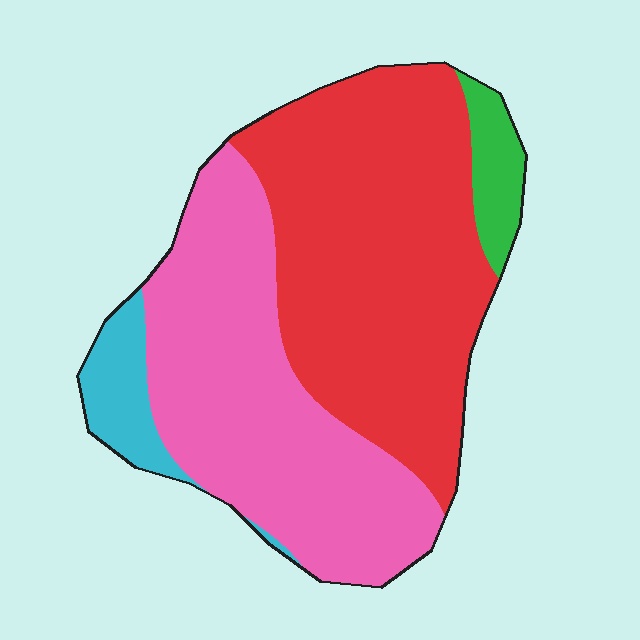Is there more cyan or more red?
Red.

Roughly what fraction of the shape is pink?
Pink takes up between a quarter and a half of the shape.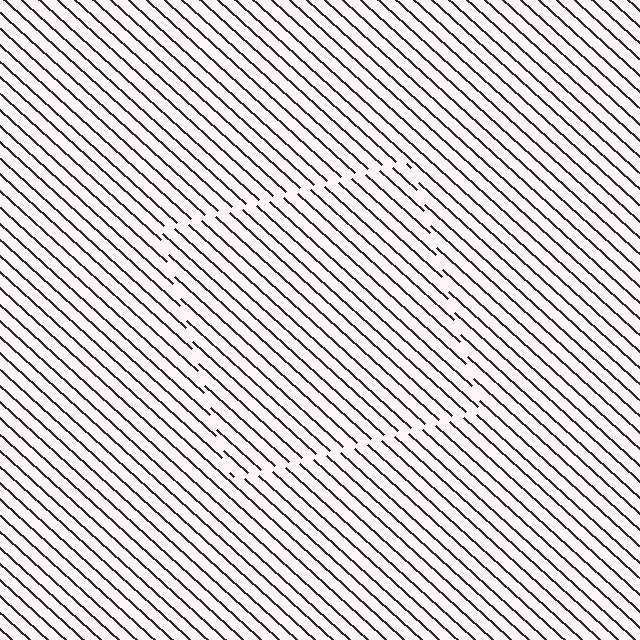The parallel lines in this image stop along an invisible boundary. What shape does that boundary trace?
An illusory square. The interior of the shape contains the same grating, shifted by half a period — the contour is defined by the phase discontinuity where line-ends from the inner and outer gratings abut.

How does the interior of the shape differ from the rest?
The interior of the shape contains the same grating, shifted by half a period — the contour is defined by the phase discontinuity where line-ends from the inner and outer gratings abut.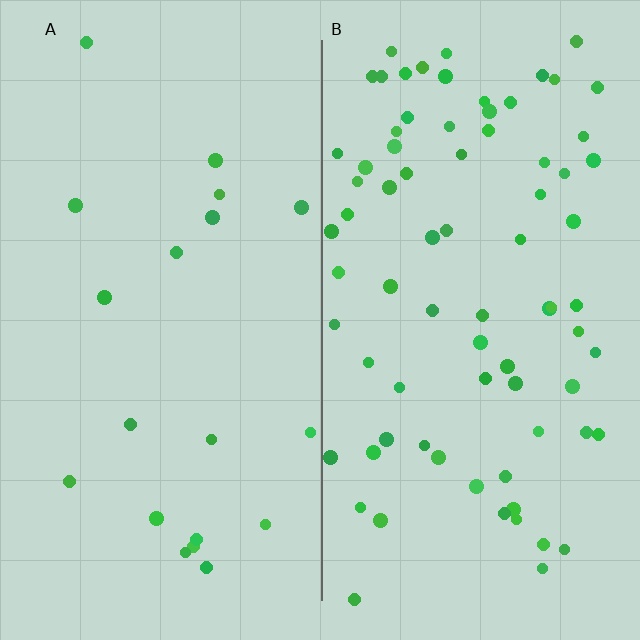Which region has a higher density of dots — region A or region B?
B (the right).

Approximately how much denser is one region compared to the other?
Approximately 3.8× — region B over region A.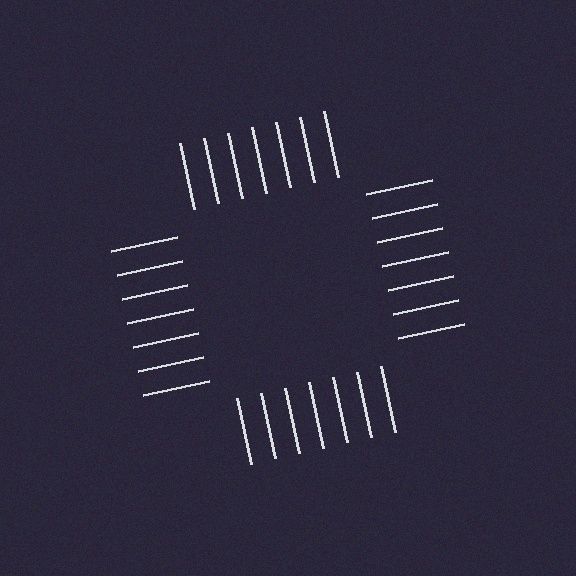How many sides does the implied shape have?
4 sides — the line-ends trace a square.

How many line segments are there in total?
28 — 7 along each of the 4 edges.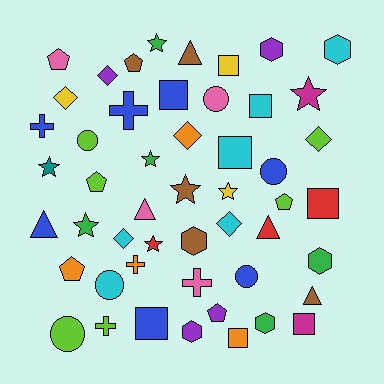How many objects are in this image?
There are 50 objects.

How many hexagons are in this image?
There are 6 hexagons.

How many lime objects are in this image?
There are 6 lime objects.